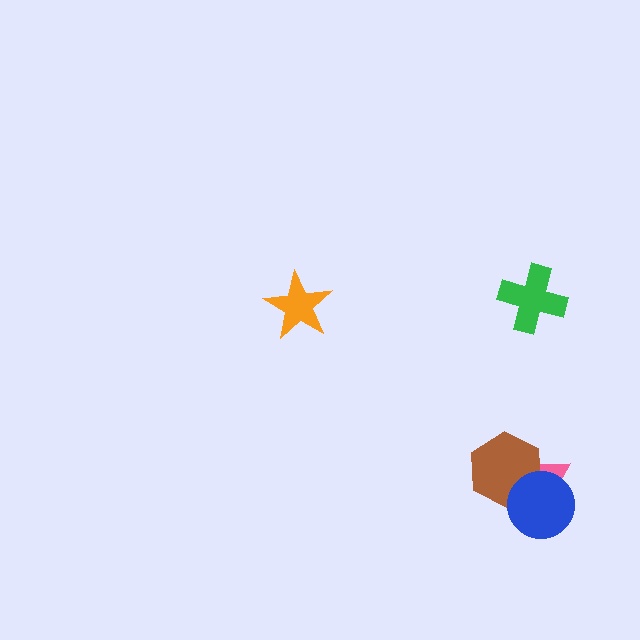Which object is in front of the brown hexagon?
The blue circle is in front of the brown hexagon.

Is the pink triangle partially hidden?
Yes, it is partially covered by another shape.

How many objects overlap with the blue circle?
2 objects overlap with the blue circle.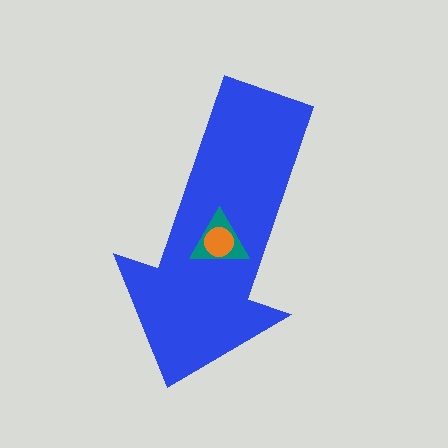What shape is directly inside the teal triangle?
The orange circle.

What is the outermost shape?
The blue arrow.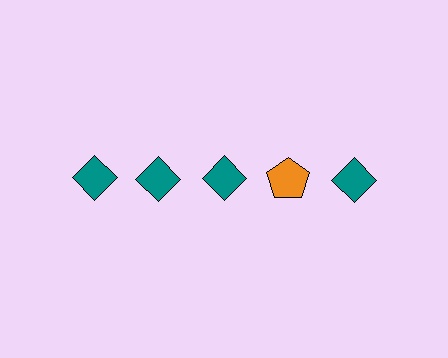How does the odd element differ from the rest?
It differs in both color (orange instead of teal) and shape (pentagon instead of diamond).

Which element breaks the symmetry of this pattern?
The orange pentagon in the top row, second from right column breaks the symmetry. All other shapes are teal diamonds.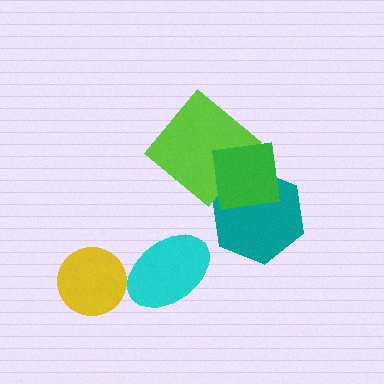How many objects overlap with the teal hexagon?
1 object overlaps with the teal hexagon.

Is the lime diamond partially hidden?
Yes, it is partially covered by another shape.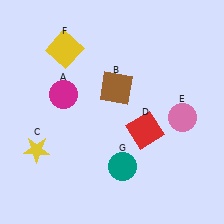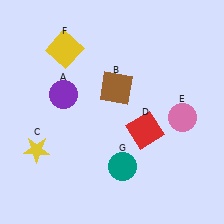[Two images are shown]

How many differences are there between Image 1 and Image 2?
There is 1 difference between the two images.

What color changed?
The circle (A) changed from magenta in Image 1 to purple in Image 2.